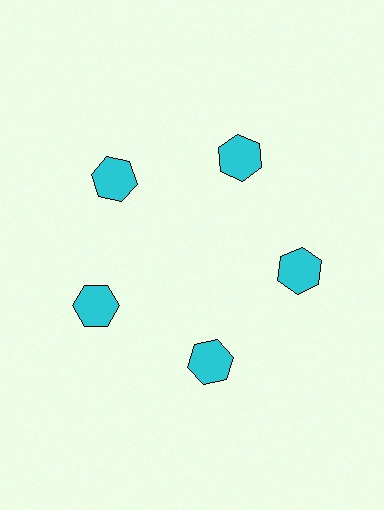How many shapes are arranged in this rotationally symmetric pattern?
There are 5 shapes, arranged in 5 groups of 1.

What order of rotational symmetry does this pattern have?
This pattern has 5-fold rotational symmetry.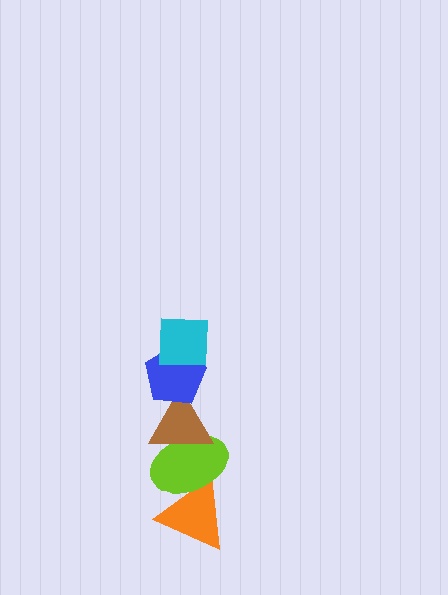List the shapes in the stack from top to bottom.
From top to bottom: the cyan square, the blue pentagon, the brown triangle, the lime ellipse, the orange triangle.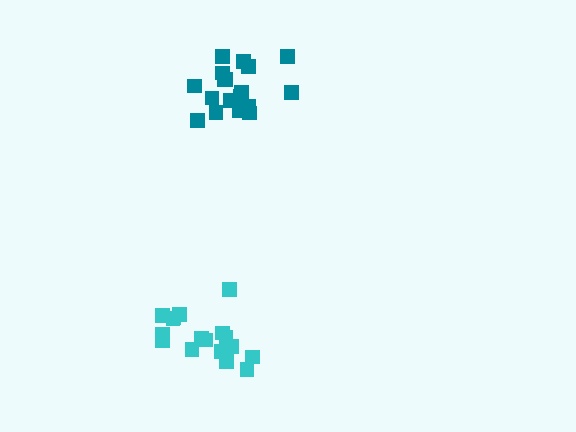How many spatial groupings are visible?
There are 2 spatial groupings.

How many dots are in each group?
Group 1: 18 dots, Group 2: 18 dots (36 total).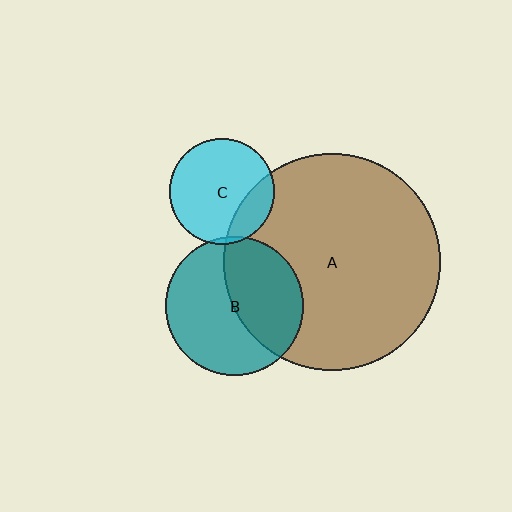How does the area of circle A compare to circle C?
Approximately 4.2 times.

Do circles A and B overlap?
Yes.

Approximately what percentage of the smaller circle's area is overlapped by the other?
Approximately 45%.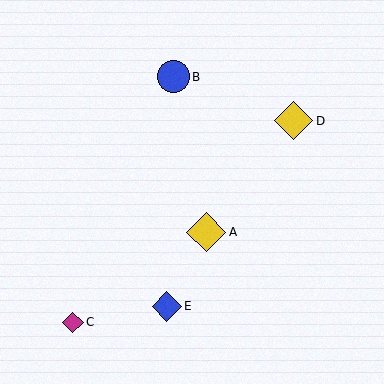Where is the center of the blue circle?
The center of the blue circle is at (173, 77).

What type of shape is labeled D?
Shape D is a yellow diamond.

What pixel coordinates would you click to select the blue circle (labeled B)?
Click at (173, 77) to select the blue circle B.